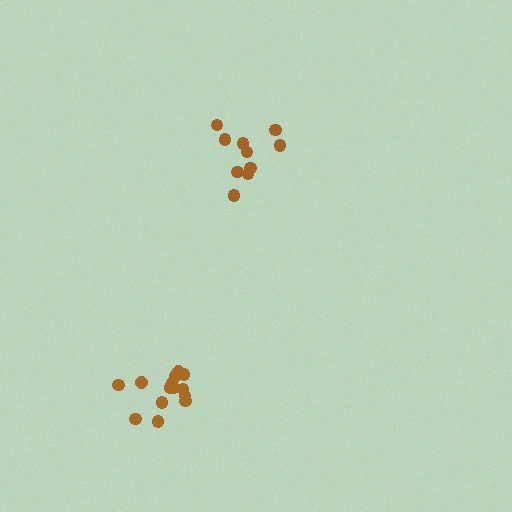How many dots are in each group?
Group 1: 10 dots, Group 2: 15 dots (25 total).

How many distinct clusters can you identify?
There are 2 distinct clusters.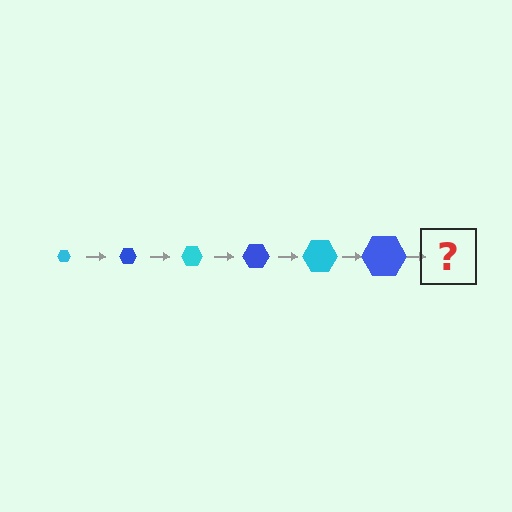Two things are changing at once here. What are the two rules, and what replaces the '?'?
The two rules are that the hexagon grows larger each step and the color cycles through cyan and blue. The '?' should be a cyan hexagon, larger than the previous one.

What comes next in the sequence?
The next element should be a cyan hexagon, larger than the previous one.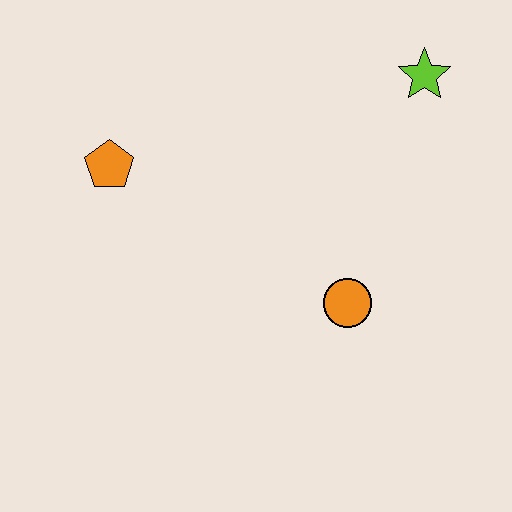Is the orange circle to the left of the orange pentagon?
No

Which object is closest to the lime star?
The orange circle is closest to the lime star.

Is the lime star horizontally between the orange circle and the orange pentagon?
No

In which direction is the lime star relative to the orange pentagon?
The lime star is to the right of the orange pentagon.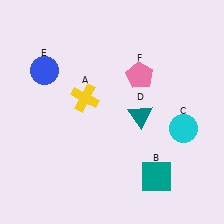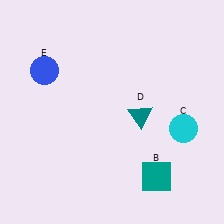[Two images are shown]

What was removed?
The yellow cross (A), the pink pentagon (F) were removed in Image 2.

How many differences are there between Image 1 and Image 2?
There are 2 differences between the two images.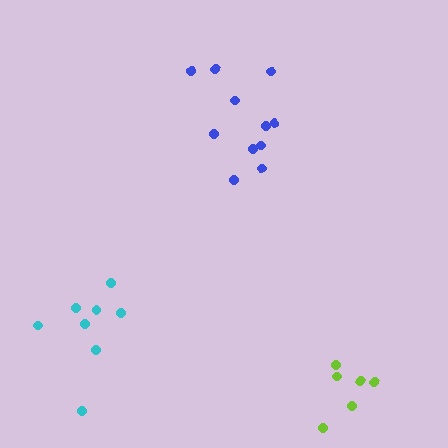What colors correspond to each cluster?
The clusters are colored: blue, cyan, lime.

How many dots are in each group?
Group 1: 11 dots, Group 2: 8 dots, Group 3: 6 dots (25 total).